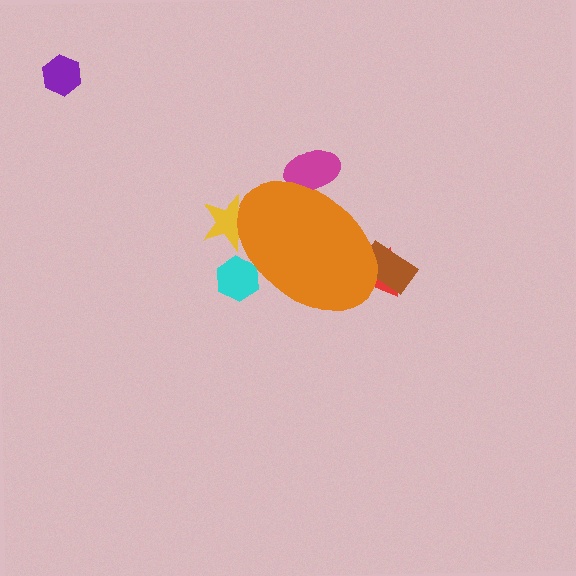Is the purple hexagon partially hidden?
No, the purple hexagon is fully visible.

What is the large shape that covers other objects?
An orange ellipse.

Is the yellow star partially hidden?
Yes, the yellow star is partially hidden behind the orange ellipse.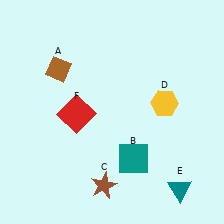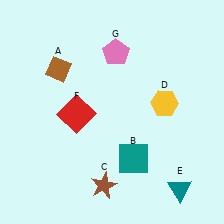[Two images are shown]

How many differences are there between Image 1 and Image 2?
There is 1 difference between the two images.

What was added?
A pink pentagon (G) was added in Image 2.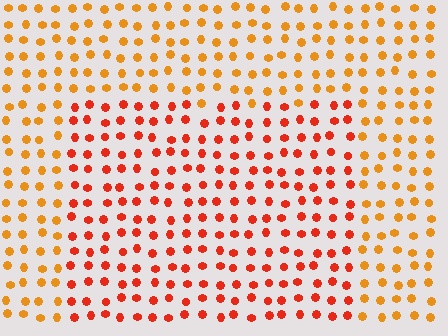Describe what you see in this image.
The image is filled with small orange elements in a uniform arrangement. A rectangle-shaped region is visible where the elements are tinted to a slightly different hue, forming a subtle color boundary.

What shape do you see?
I see a rectangle.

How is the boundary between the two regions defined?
The boundary is defined purely by a slight shift in hue (about 30 degrees). Spacing, size, and orientation are identical on both sides.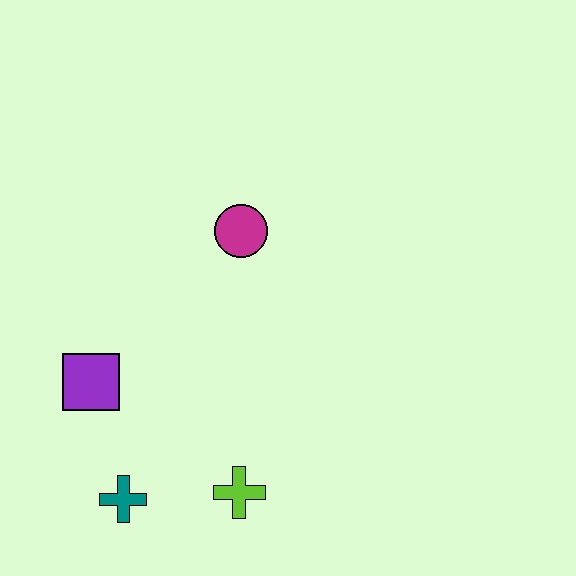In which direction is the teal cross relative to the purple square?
The teal cross is below the purple square.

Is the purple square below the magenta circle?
Yes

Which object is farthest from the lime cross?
The magenta circle is farthest from the lime cross.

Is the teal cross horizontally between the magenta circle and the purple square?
Yes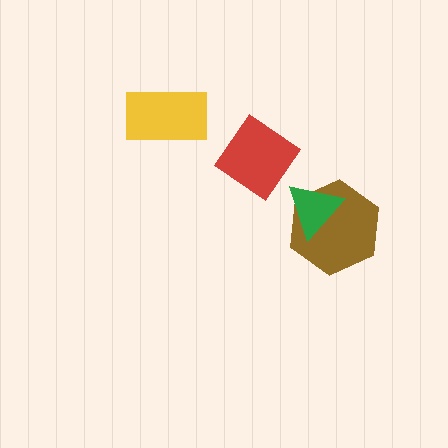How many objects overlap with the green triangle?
1 object overlaps with the green triangle.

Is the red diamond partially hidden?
No, no other shape covers it.